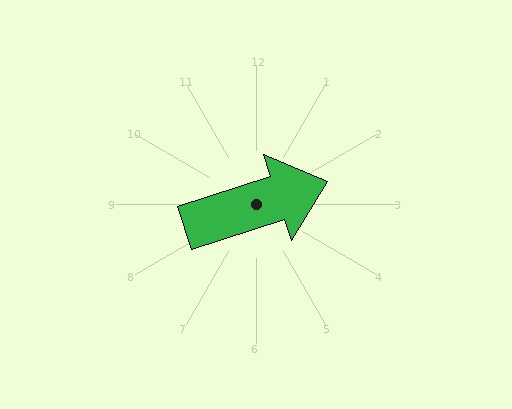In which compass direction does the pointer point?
East.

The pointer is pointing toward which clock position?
Roughly 2 o'clock.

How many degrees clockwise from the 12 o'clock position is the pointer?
Approximately 72 degrees.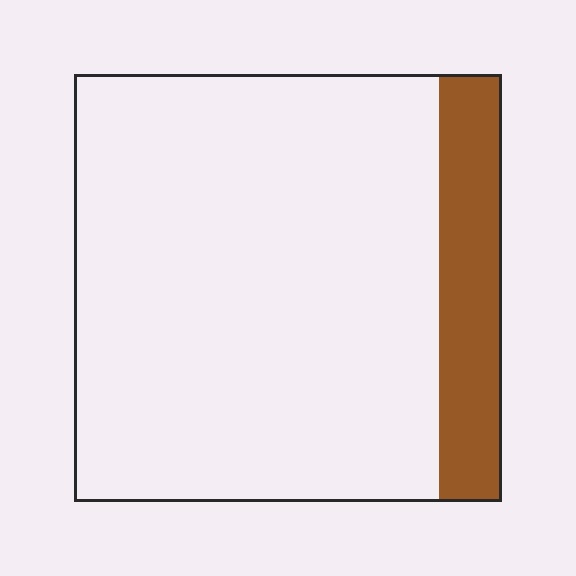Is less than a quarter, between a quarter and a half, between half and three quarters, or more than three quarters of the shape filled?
Less than a quarter.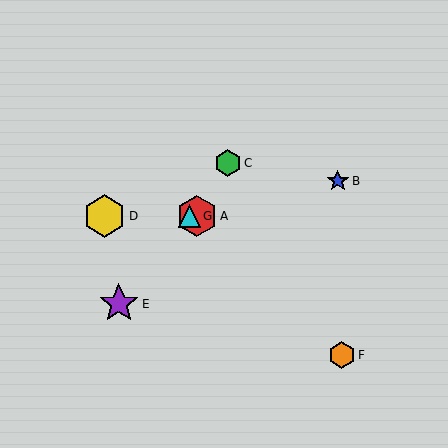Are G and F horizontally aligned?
No, G is at y≈216 and F is at y≈355.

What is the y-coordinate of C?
Object C is at y≈163.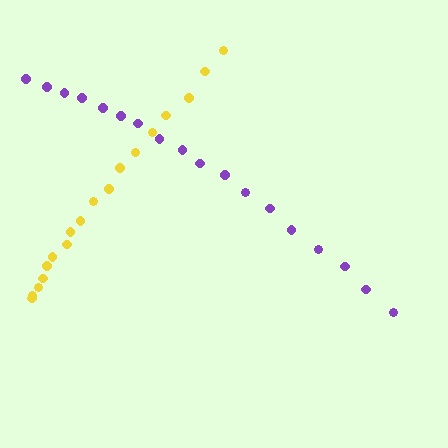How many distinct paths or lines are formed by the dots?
There are 2 distinct paths.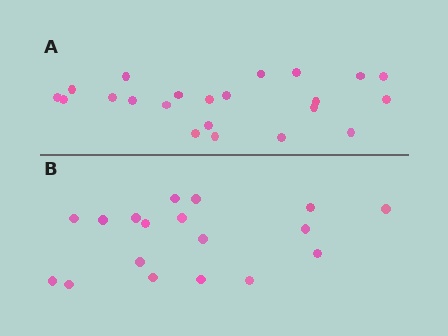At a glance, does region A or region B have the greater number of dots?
Region A (the top region) has more dots.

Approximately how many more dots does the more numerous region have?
Region A has about 4 more dots than region B.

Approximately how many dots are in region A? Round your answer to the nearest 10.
About 20 dots. (The exact count is 22, which rounds to 20.)